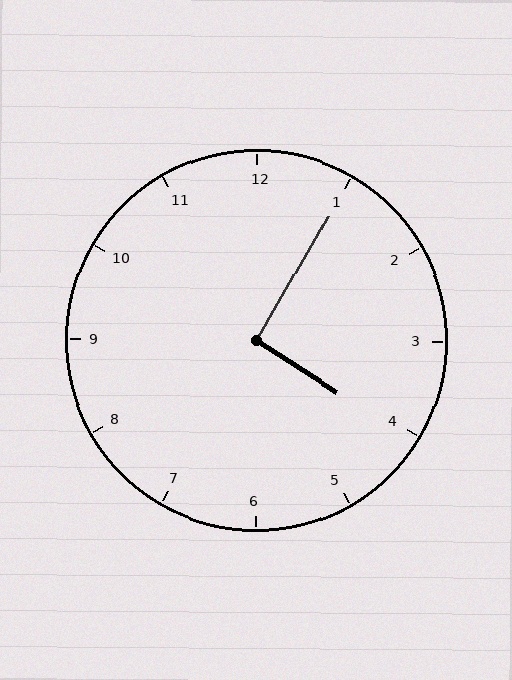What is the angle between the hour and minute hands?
Approximately 92 degrees.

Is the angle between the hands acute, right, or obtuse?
It is right.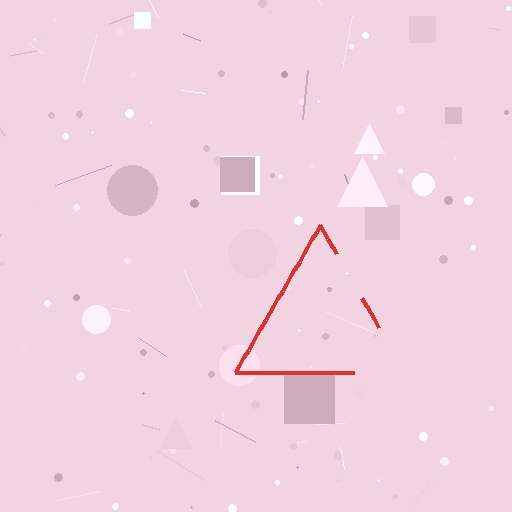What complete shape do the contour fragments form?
The contour fragments form a triangle.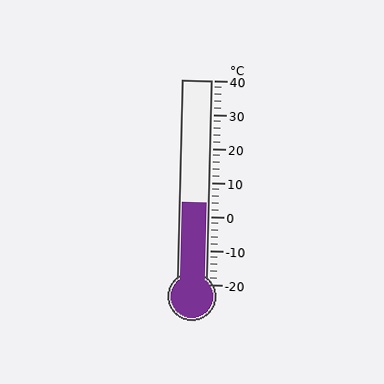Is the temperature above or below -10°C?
The temperature is above -10°C.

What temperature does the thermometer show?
The thermometer shows approximately 4°C.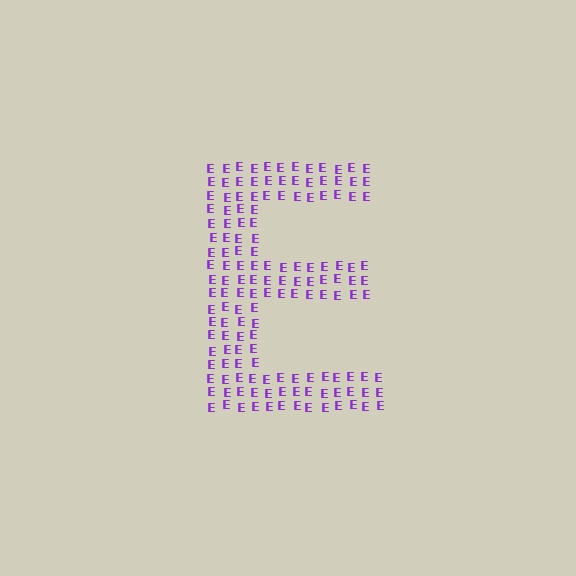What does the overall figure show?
The overall figure shows the letter E.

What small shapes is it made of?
It is made of small letter E's.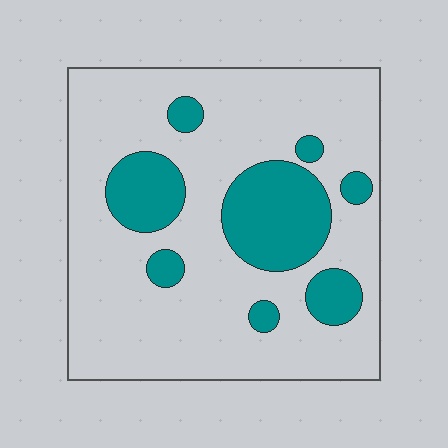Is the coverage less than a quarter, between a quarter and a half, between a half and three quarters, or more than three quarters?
Less than a quarter.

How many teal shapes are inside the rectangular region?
8.